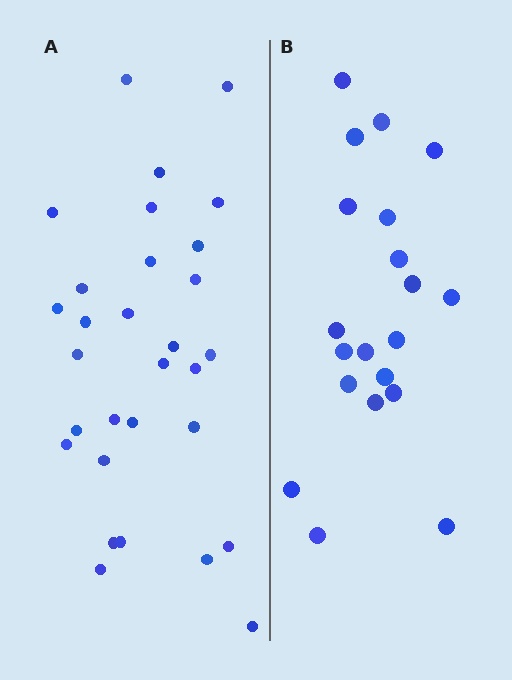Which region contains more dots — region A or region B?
Region A (the left region) has more dots.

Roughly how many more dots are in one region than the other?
Region A has roughly 10 or so more dots than region B.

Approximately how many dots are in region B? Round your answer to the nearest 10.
About 20 dots.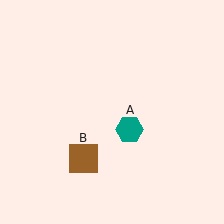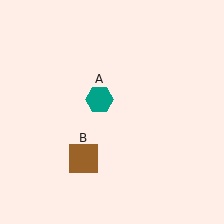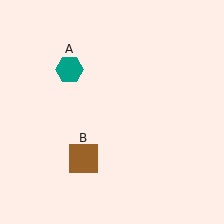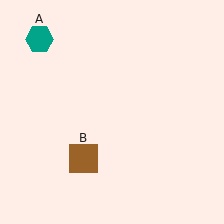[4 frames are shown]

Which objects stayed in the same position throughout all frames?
Brown square (object B) remained stationary.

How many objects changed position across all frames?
1 object changed position: teal hexagon (object A).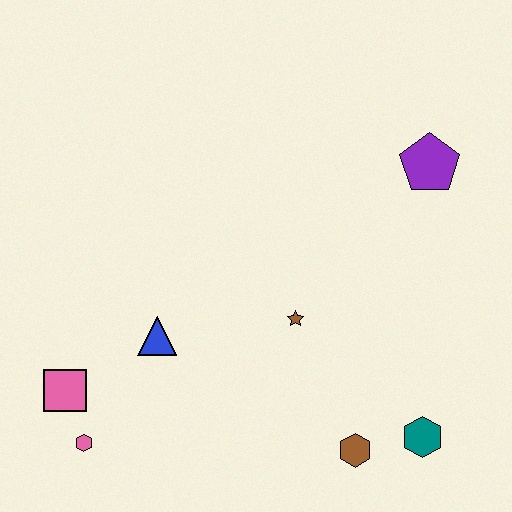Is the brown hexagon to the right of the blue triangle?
Yes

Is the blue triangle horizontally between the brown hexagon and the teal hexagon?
No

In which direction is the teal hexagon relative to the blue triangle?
The teal hexagon is to the right of the blue triangle.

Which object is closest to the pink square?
The pink hexagon is closest to the pink square.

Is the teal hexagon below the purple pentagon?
Yes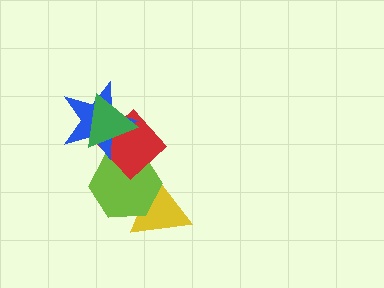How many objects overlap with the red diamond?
3 objects overlap with the red diamond.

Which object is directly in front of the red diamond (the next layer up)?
The blue star is directly in front of the red diamond.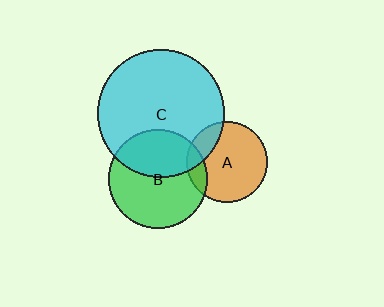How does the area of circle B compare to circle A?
Approximately 1.5 times.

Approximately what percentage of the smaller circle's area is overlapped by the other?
Approximately 20%.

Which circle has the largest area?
Circle C (cyan).